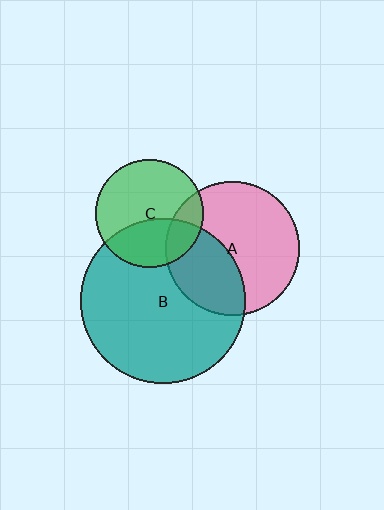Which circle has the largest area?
Circle B (teal).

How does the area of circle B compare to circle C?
Approximately 2.3 times.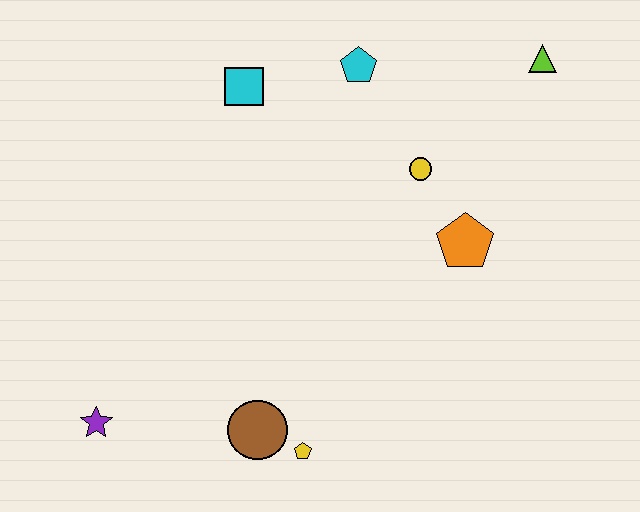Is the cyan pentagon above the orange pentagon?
Yes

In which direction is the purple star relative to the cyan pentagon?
The purple star is below the cyan pentagon.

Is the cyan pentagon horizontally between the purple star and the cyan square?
No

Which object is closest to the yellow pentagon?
The brown circle is closest to the yellow pentagon.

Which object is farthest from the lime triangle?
The purple star is farthest from the lime triangle.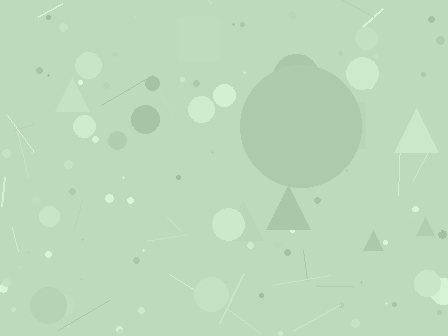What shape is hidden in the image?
A circle is hidden in the image.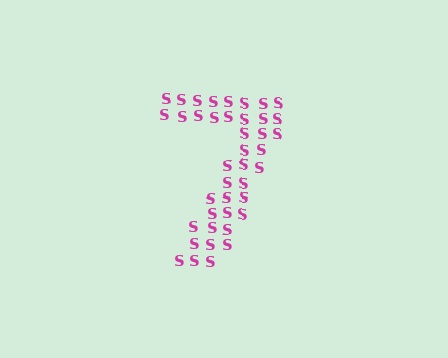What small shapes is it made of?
It is made of small letter S's.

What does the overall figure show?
The overall figure shows the digit 7.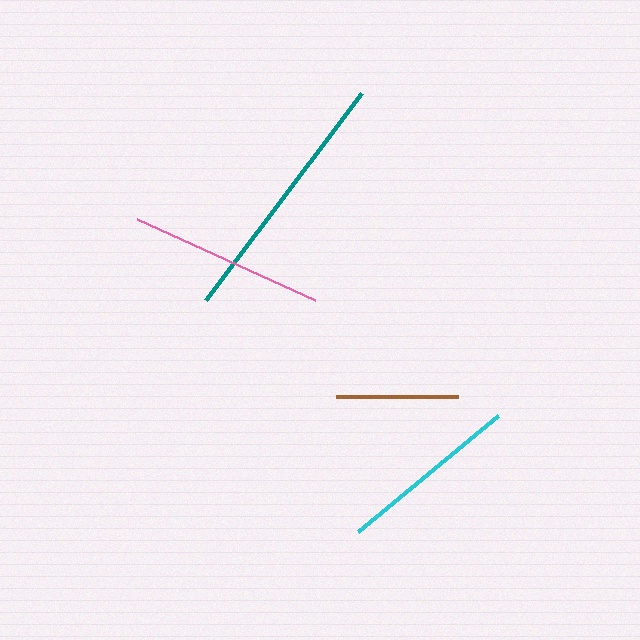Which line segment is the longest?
The teal line is the longest at approximately 259 pixels.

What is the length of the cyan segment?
The cyan segment is approximately 181 pixels long.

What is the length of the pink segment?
The pink segment is approximately 196 pixels long.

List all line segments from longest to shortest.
From longest to shortest: teal, pink, cyan, brown.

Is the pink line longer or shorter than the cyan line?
The pink line is longer than the cyan line.